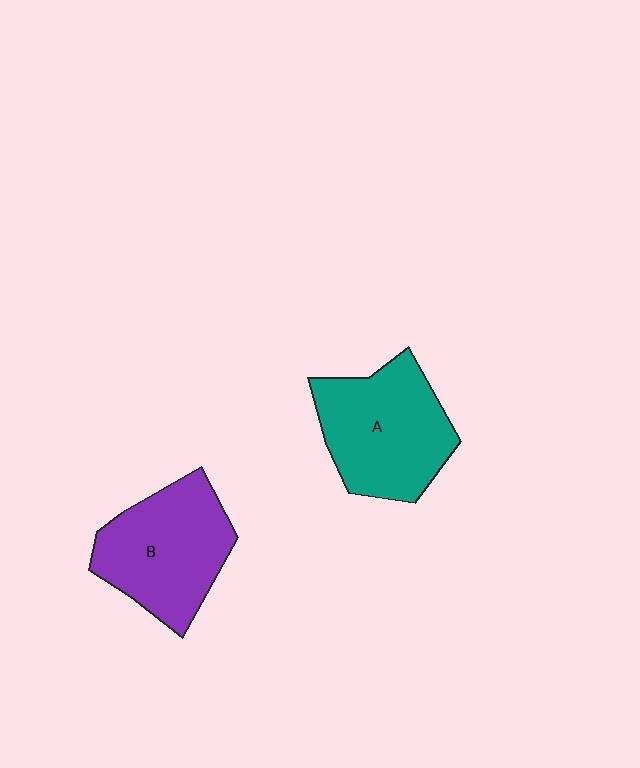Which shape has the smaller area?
Shape B (purple).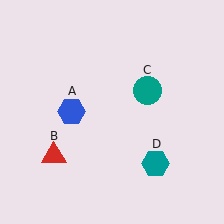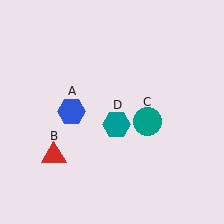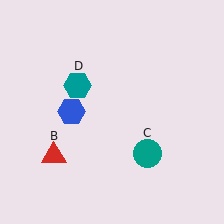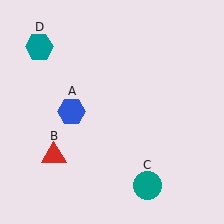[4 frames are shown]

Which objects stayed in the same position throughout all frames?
Blue hexagon (object A) and red triangle (object B) remained stationary.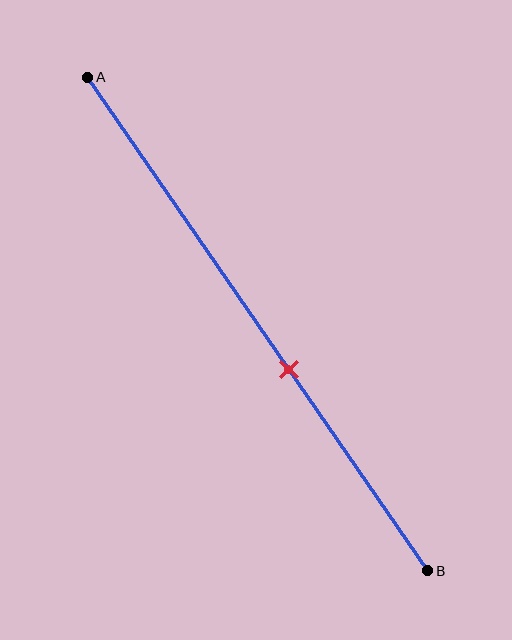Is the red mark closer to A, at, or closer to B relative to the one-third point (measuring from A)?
The red mark is closer to point B than the one-third point of segment AB.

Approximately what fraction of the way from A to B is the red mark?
The red mark is approximately 60% of the way from A to B.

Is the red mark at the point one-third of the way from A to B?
No, the mark is at about 60% from A, not at the 33% one-third point.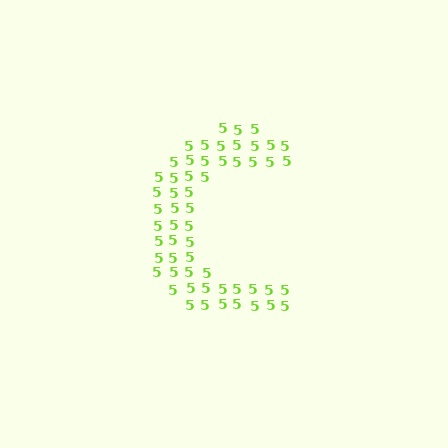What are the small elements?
The small elements are digit 5's.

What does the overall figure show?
The overall figure shows the letter C.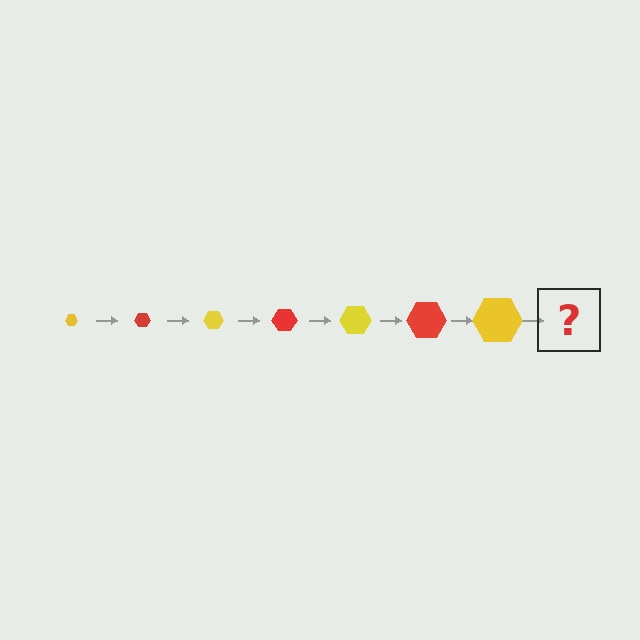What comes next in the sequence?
The next element should be a red hexagon, larger than the previous one.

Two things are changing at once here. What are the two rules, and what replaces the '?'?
The two rules are that the hexagon grows larger each step and the color cycles through yellow and red. The '?' should be a red hexagon, larger than the previous one.